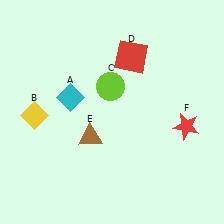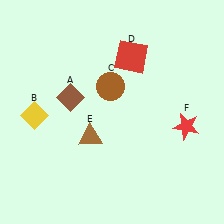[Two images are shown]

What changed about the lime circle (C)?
In Image 1, C is lime. In Image 2, it changed to brown.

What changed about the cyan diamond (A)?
In Image 1, A is cyan. In Image 2, it changed to brown.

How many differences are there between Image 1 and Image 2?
There are 2 differences between the two images.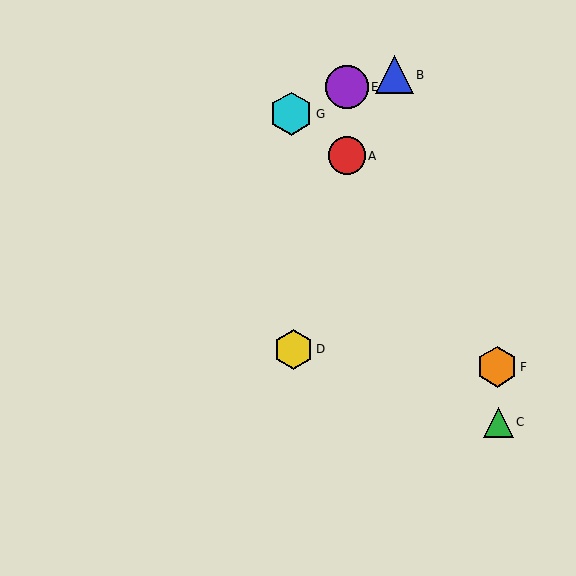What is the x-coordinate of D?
Object D is at x≈294.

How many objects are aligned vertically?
2 objects (A, E) are aligned vertically.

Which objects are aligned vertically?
Objects A, E are aligned vertically.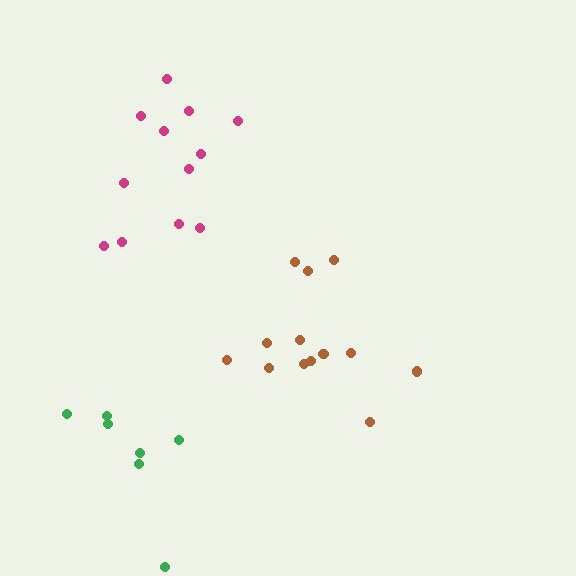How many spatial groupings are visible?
There are 3 spatial groupings.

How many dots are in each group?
Group 1: 7 dots, Group 2: 12 dots, Group 3: 13 dots (32 total).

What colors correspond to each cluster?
The clusters are colored: green, magenta, brown.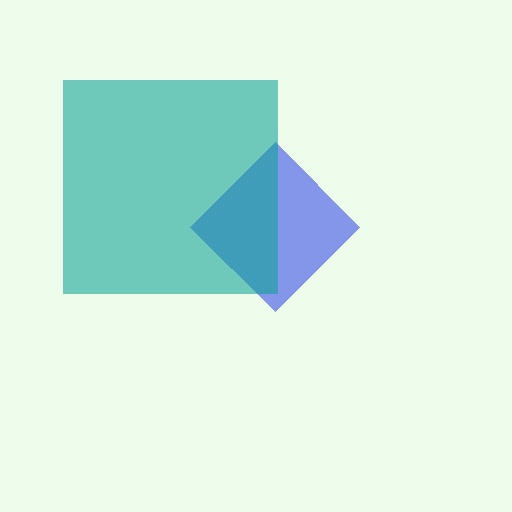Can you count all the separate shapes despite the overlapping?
Yes, there are 2 separate shapes.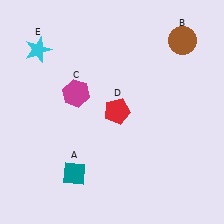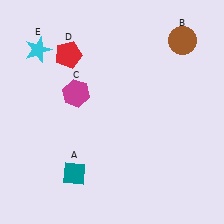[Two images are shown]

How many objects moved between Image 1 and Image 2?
1 object moved between the two images.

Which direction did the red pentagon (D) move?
The red pentagon (D) moved up.